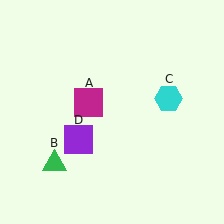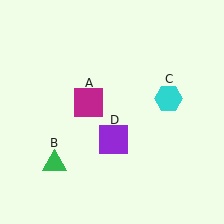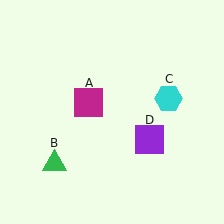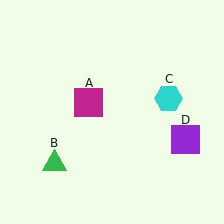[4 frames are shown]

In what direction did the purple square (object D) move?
The purple square (object D) moved right.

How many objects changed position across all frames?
1 object changed position: purple square (object D).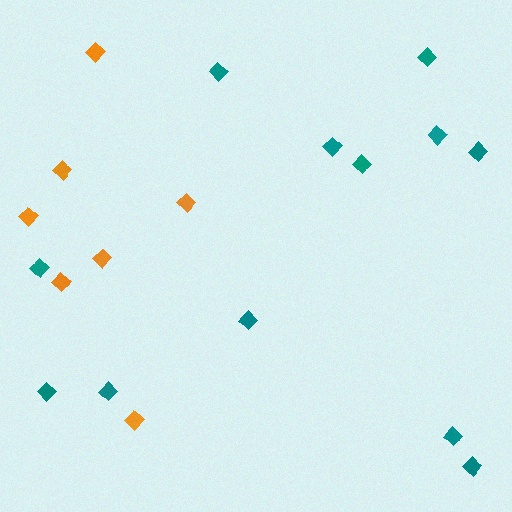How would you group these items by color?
There are 2 groups: one group of orange diamonds (7) and one group of teal diamonds (12).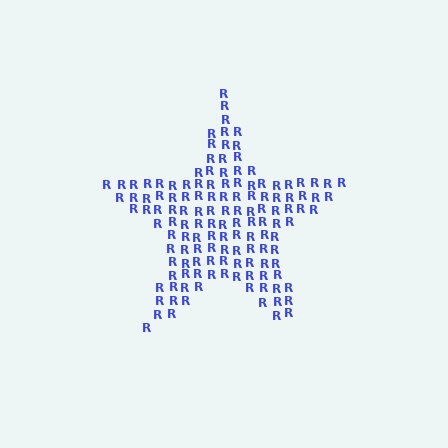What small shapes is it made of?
It is made of small letter R's.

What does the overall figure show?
The overall figure shows a star.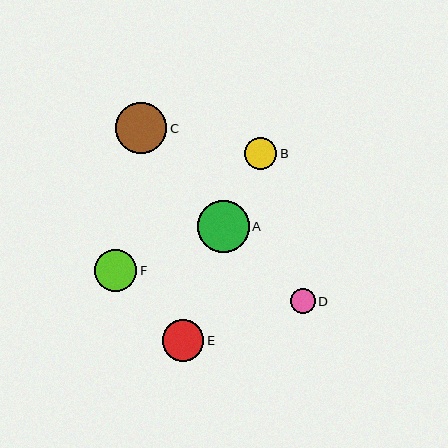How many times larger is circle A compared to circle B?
Circle A is approximately 1.6 times the size of circle B.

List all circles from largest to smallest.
From largest to smallest: A, C, F, E, B, D.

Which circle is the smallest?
Circle D is the smallest with a size of approximately 25 pixels.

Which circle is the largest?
Circle A is the largest with a size of approximately 52 pixels.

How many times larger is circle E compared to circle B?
Circle E is approximately 1.3 times the size of circle B.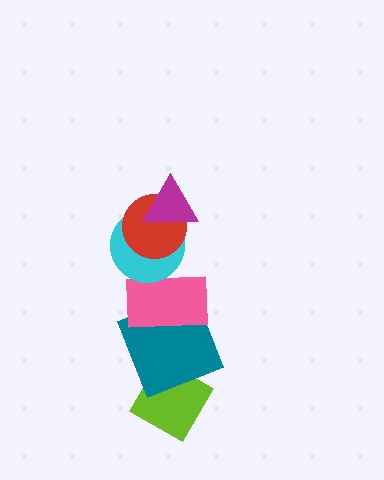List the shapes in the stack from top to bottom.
From top to bottom: the magenta triangle, the red circle, the cyan circle, the pink rectangle, the teal square, the lime diamond.